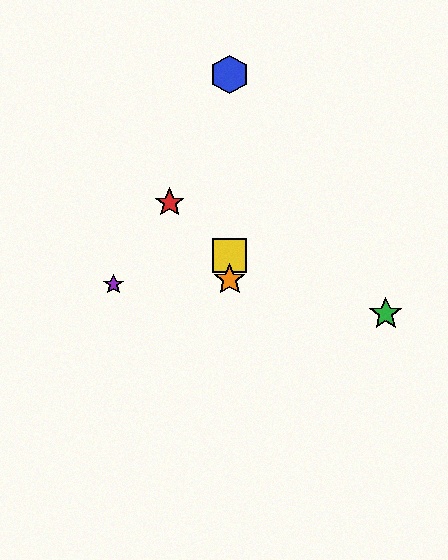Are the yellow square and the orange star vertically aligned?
Yes, both are at x≈230.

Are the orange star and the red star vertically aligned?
No, the orange star is at x≈230 and the red star is at x≈170.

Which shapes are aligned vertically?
The blue hexagon, the yellow square, the orange star are aligned vertically.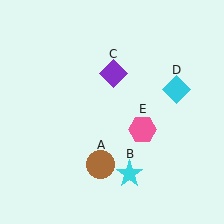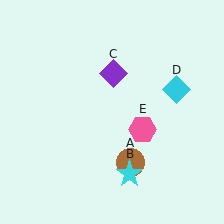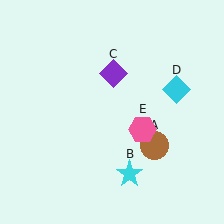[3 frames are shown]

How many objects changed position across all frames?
1 object changed position: brown circle (object A).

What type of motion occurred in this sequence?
The brown circle (object A) rotated counterclockwise around the center of the scene.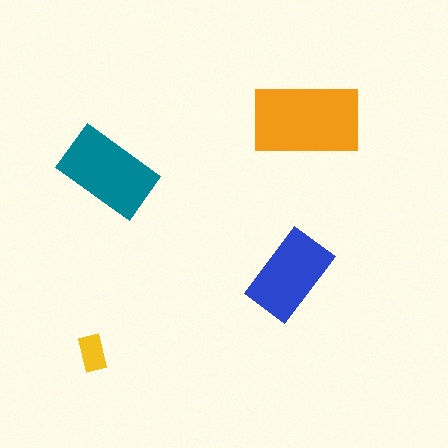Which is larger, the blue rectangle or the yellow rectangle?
The blue one.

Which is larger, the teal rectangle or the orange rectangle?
The orange one.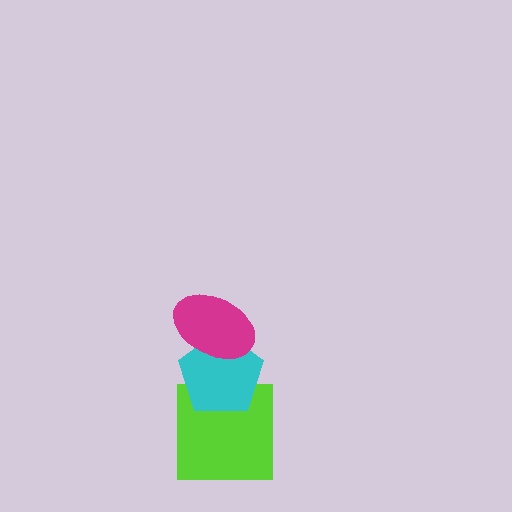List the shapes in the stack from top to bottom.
From top to bottom: the magenta ellipse, the cyan pentagon, the lime square.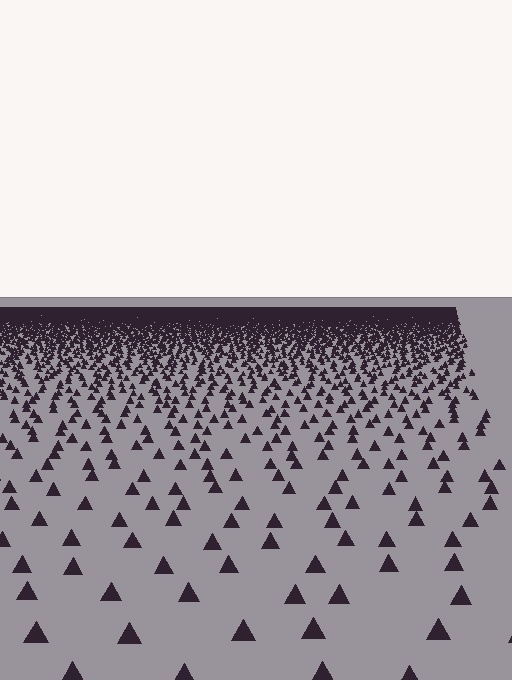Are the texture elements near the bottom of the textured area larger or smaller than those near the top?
Larger. Near the bottom, elements are closer to the viewer and appear at a bigger on-screen size.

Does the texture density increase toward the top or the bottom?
Density increases toward the top.